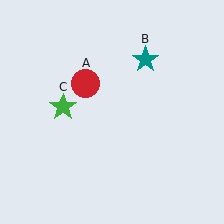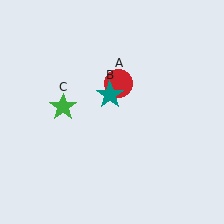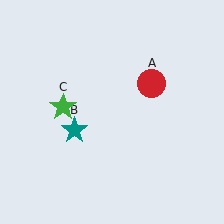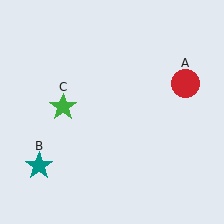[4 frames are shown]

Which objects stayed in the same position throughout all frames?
Green star (object C) remained stationary.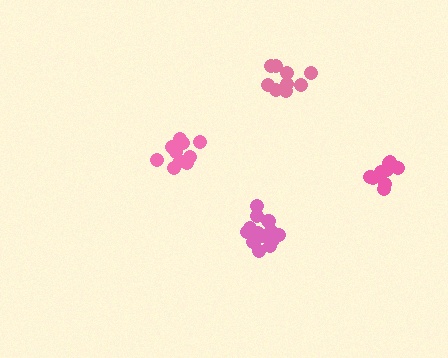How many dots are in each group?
Group 1: 9 dots, Group 2: 14 dots, Group 3: 10 dots, Group 4: 10 dots (43 total).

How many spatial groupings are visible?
There are 4 spatial groupings.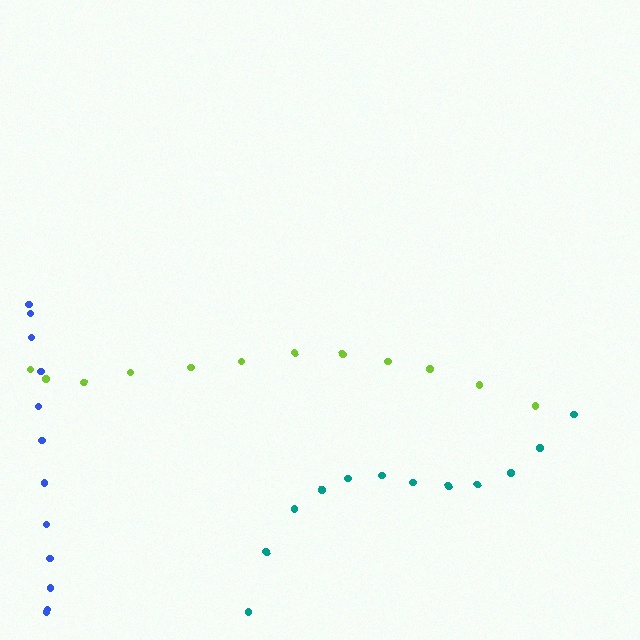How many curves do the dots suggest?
There are 3 distinct paths.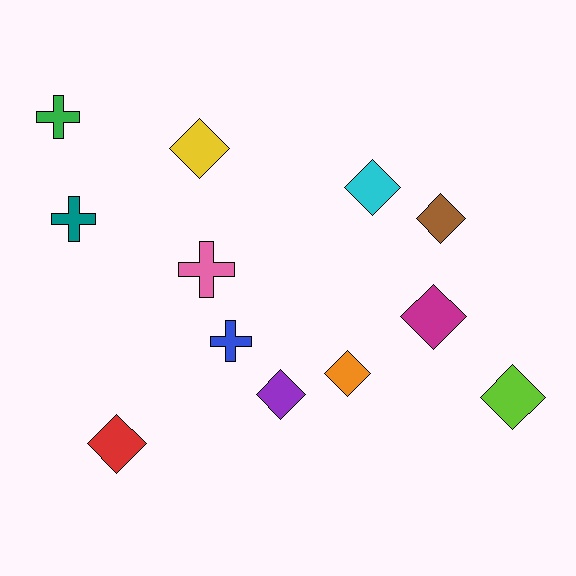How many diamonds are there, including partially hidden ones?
There are 8 diamonds.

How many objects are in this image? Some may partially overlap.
There are 12 objects.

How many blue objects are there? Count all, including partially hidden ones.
There is 1 blue object.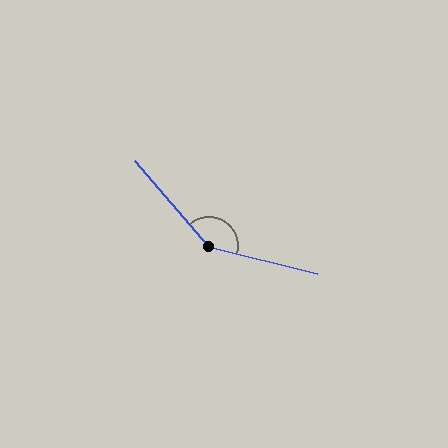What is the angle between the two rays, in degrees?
Approximately 145 degrees.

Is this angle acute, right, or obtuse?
It is obtuse.